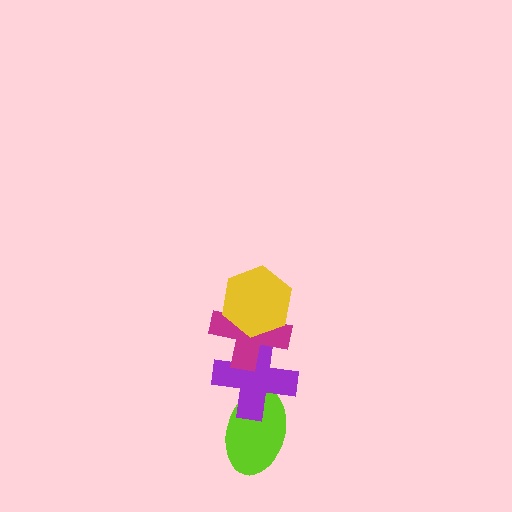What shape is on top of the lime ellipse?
The purple cross is on top of the lime ellipse.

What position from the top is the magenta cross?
The magenta cross is 2nd from the top.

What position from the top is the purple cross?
The purple cross is 3rd from the top.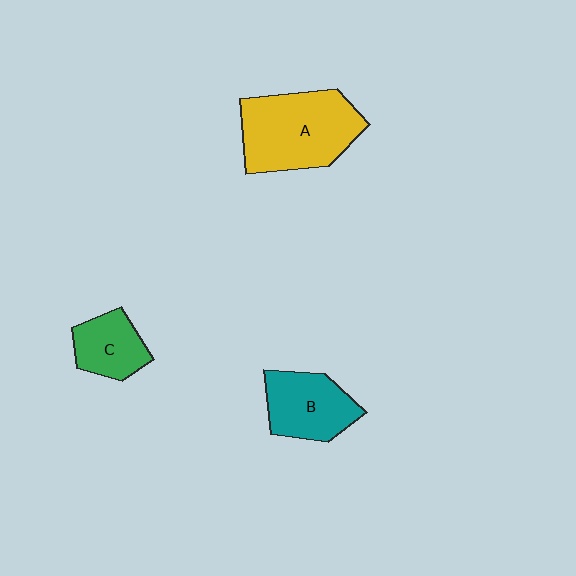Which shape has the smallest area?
Shape C (green).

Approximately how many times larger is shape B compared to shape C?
Approximately 1.3 times.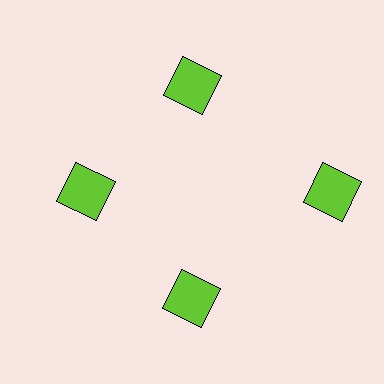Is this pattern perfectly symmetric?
No. The 4 lime squares are arranged in a ring, but one element near the 3 o'clock position is pushed outward from the center, breaking the 4-fold rotational symmetry.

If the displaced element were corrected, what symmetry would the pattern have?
It would have 4-fold rotational symmetry — the pattern would map onto itself every 90 degrees.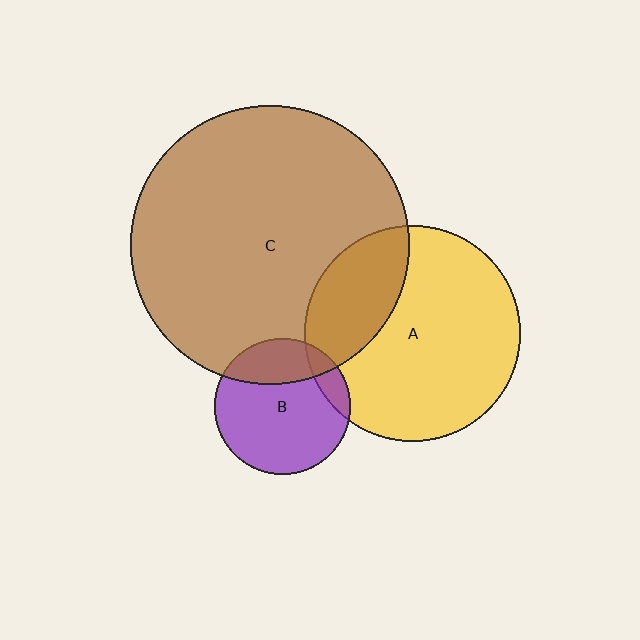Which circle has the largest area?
Circle C (brown).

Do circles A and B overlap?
Yes.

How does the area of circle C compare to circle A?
Approximately 1.7 times.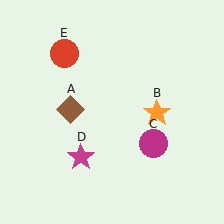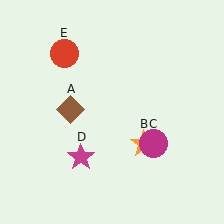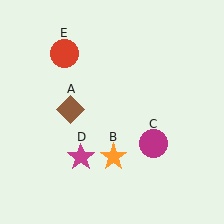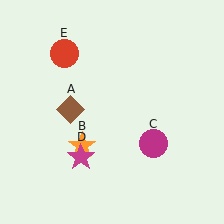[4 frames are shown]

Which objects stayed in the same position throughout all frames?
Brown diamond (object A) and magenta circle (object C) and magenta star (object D) and red circle (object E) remained stationary.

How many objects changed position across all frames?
1 object changed position: orange star (object B).